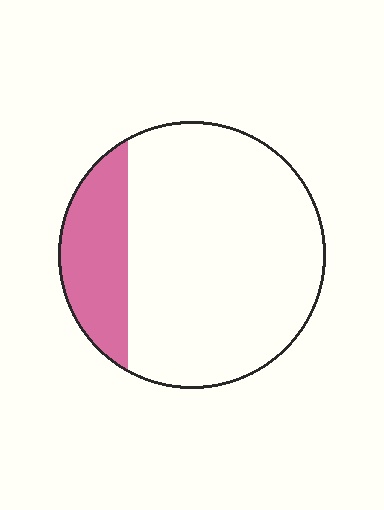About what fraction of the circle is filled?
About one fifth (1/5).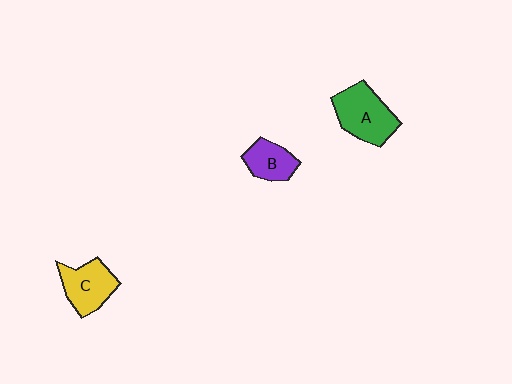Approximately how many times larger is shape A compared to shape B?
Approximately 1.6 times.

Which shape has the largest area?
Shape A (green).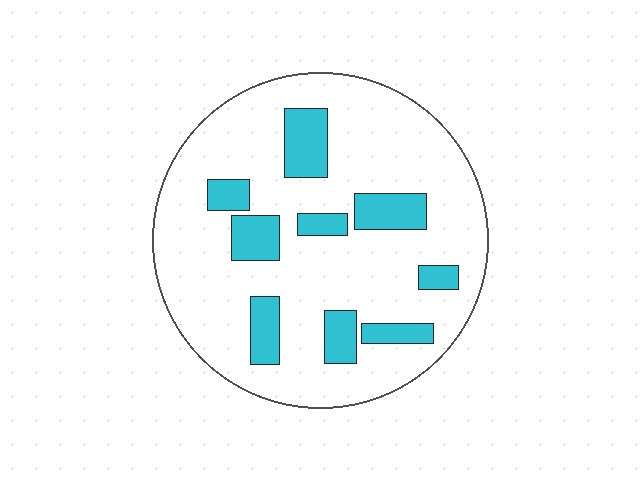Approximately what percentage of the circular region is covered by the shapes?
Approximately 20%.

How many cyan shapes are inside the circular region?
9.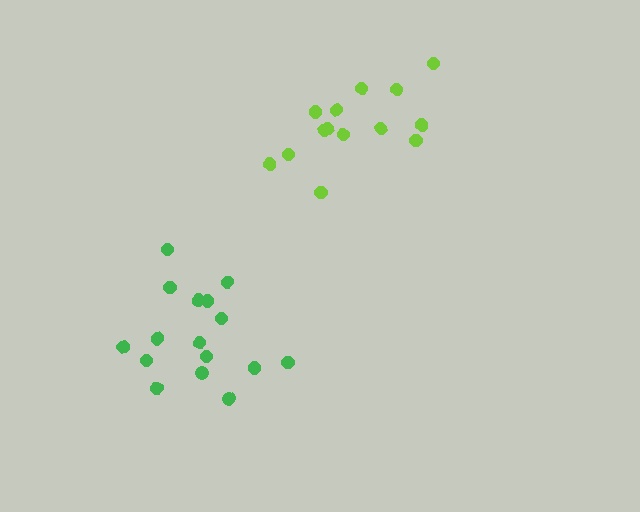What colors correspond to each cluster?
The clusters are colored: lime, green.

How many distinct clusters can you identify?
There are 2 distinct clusters.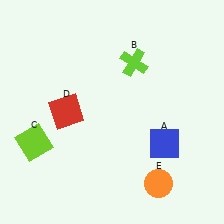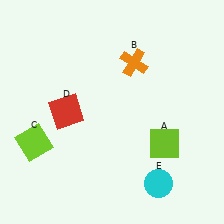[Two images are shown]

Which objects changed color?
A changed from blue to lime. B changed from lime to orange. E changed from orange to cyan.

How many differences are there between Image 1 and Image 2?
There are 3 differences between the two images.